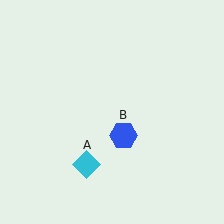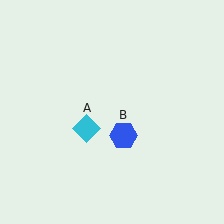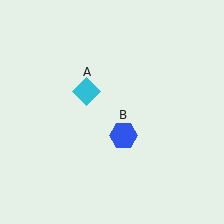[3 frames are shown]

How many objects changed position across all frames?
1 object changed position: cyan diamond (object A).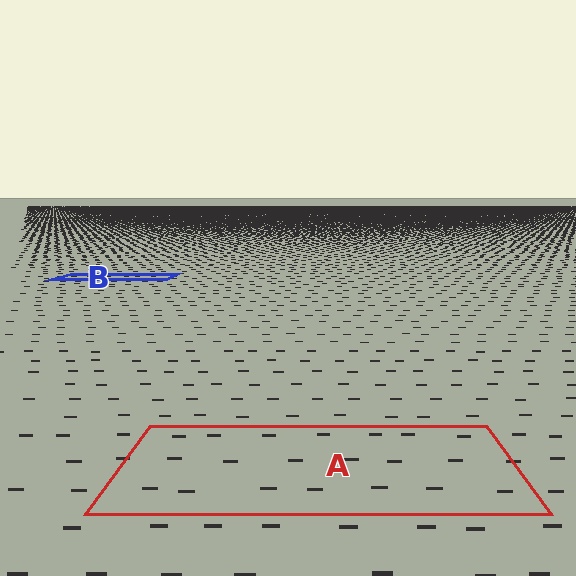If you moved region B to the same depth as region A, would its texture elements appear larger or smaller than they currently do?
They would appear larger. At a closer depth, the same texture elements are projected at a bigger on-screen size.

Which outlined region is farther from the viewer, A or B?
Region B is farther from the viewer — the texture elements inside it appear smaller and more densely packed.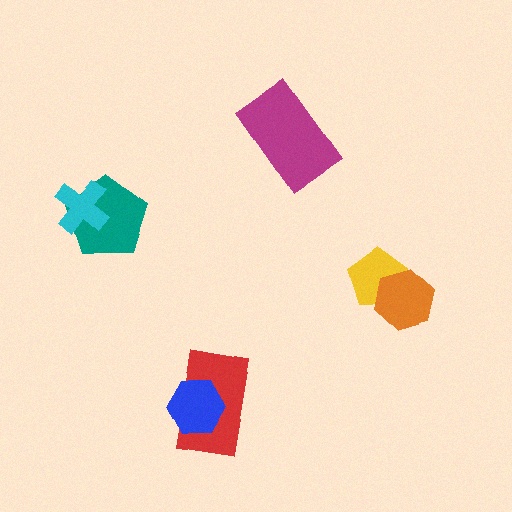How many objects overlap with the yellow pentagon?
1 object overlaps with the yellow pentagon.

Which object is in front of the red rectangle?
The blue hexagon is in front of the red rectangle.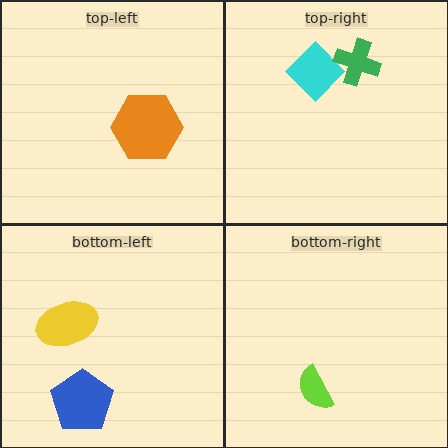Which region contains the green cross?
The top-right region.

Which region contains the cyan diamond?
The top-right region.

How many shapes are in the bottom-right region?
1.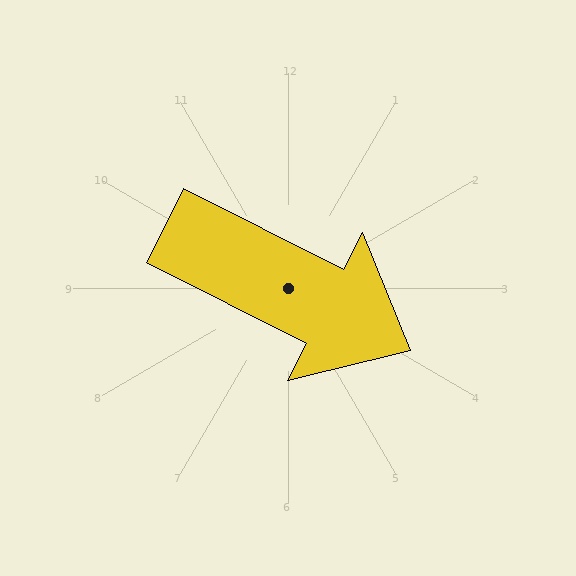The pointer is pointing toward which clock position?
Roughly 4 o'clock.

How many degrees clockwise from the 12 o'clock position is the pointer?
Approximately 117 degrees.